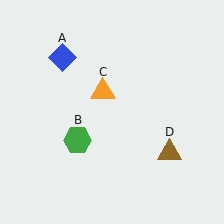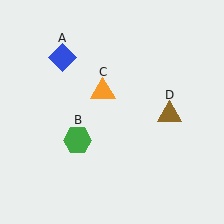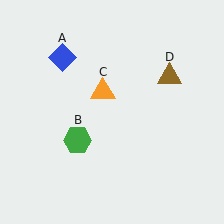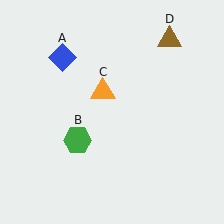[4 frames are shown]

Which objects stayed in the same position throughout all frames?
Blue diamond (object A) and green hexagon (object B) and orange triangle (object C) remained stationary.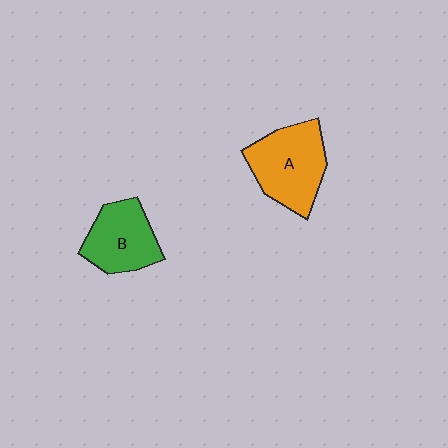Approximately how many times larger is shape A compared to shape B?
Approximately 1.2 times.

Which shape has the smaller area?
Shape B (green).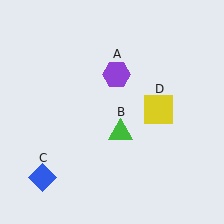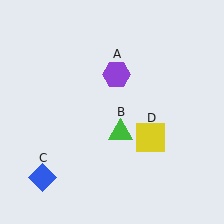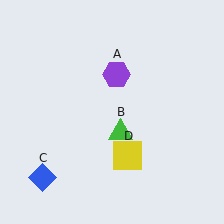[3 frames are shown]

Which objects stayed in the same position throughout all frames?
Purple hexagon (object A) and green triangle (object B) and blue diamond (object C) remained stationary.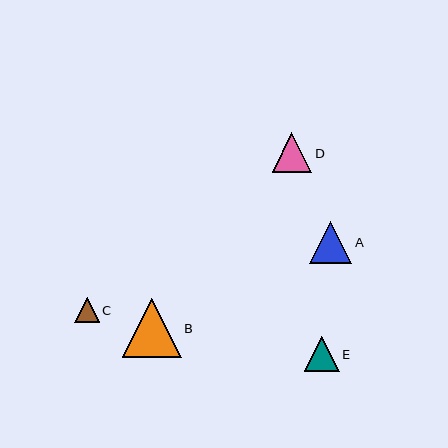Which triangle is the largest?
Triangle B is the largest with a size of approximately 59 pixels.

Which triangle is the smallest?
Triangle C is the smallest with a size of approximately 25 pixels.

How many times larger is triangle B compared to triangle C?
Triangle B is approximately 2.4 times the size of triangle C.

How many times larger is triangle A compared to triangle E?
Triangle A is approximately 1.2 times the size of triangle E.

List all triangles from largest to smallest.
From largest to smallest: B, A, D, E, C.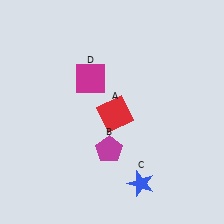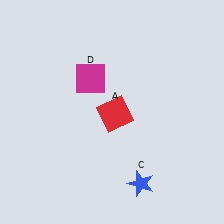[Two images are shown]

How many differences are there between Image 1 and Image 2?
There is 1 difference between the two images.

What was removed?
The magenta pentagon (B) was removed in Image 2.